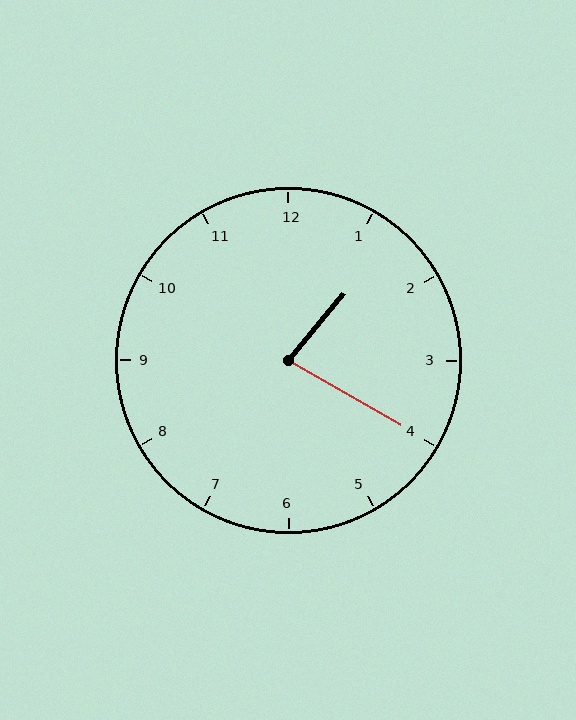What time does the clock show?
1:20.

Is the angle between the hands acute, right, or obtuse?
It is acute.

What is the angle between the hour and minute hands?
Approximately 80 degrees.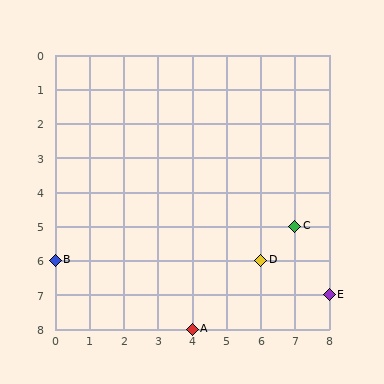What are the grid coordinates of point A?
Point A is at grid coordinates (4, 8).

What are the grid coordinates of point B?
Point B is at grid coordinates (0, 6).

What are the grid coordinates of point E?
Point E is at grid coordinates (8, 7).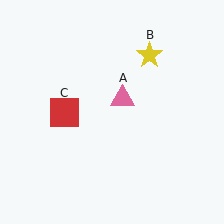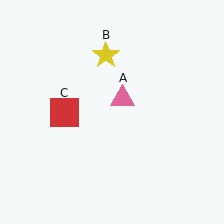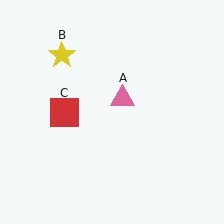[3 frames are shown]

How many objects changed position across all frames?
1 object changed position: yellow star (object B).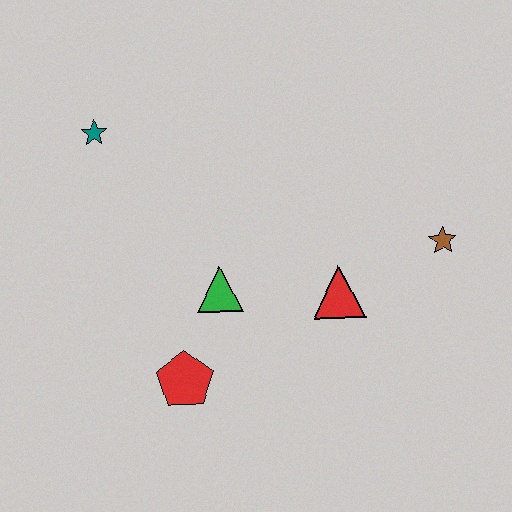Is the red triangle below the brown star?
Yes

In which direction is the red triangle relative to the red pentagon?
The red triangle is to the right of the red pentagon.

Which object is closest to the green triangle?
The red pentagon is closest to the green triangle.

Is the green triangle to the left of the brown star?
Yes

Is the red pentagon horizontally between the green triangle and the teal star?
Yes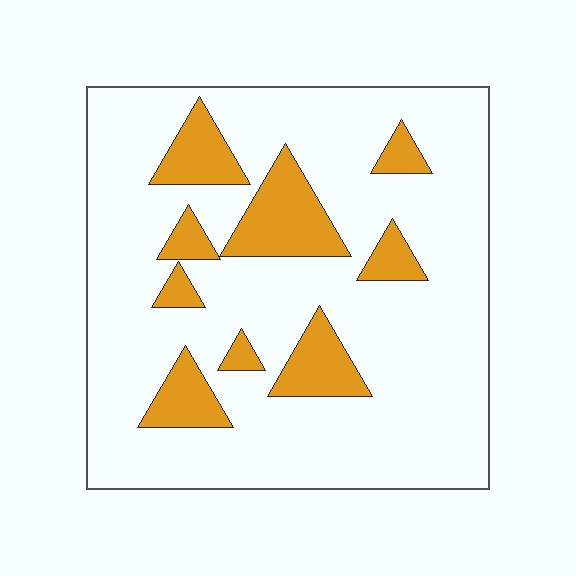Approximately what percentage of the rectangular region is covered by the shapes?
Approximately 20%.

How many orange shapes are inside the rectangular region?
9.